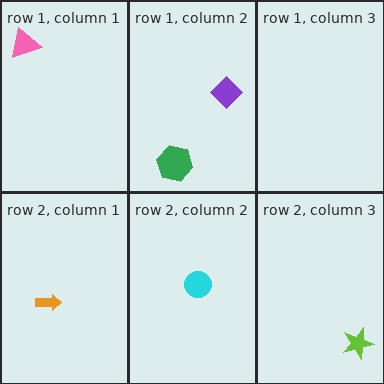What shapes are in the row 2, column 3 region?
The lime star.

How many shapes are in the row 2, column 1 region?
1.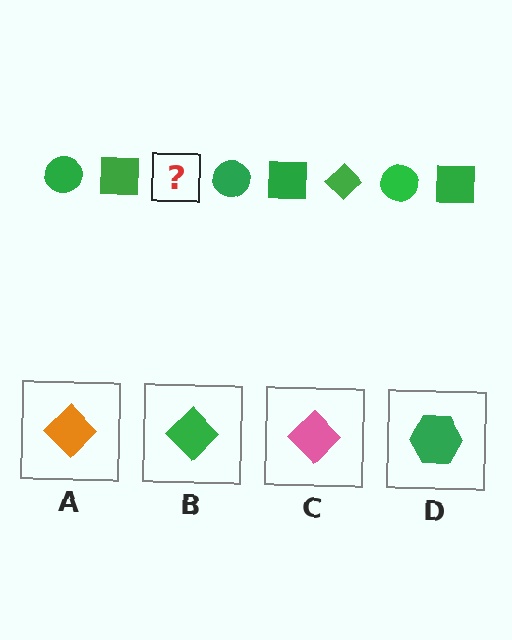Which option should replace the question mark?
Option B.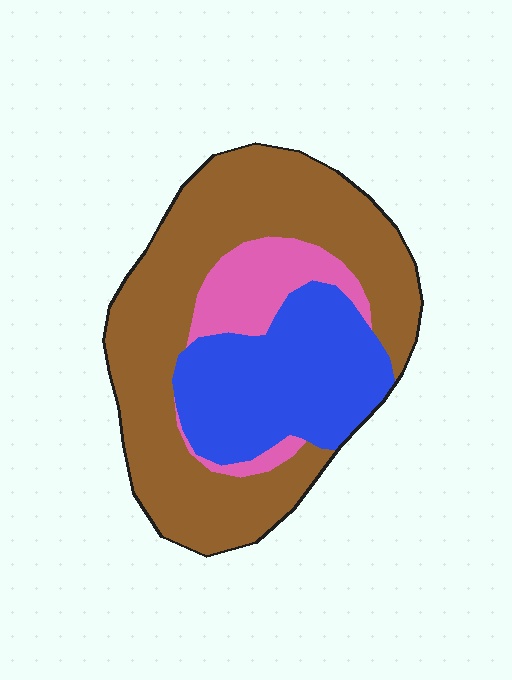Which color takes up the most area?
Brown, at roughly 55%.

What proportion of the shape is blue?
Blue takes up about one third (1/3) of the shape.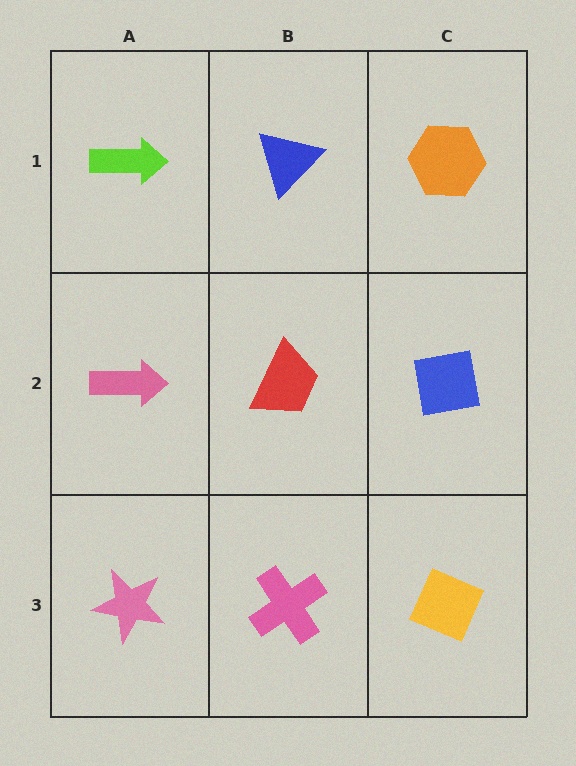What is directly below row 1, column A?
A pink arrow.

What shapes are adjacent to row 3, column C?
A blue square (row 2, column C), a pink cross (row 3, column B).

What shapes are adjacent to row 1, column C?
A blue square (row 2, column C), a blue triangle (row 1, column B).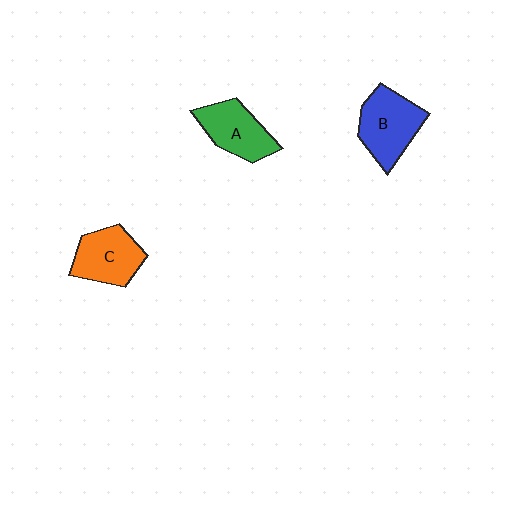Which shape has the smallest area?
Shape A (green).